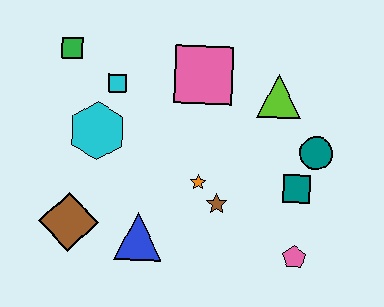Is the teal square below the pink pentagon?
No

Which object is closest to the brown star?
The orange star is closest to the brown star.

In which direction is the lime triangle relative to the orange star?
The lime triangle is above the orange star.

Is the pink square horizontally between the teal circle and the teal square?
No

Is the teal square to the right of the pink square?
Yes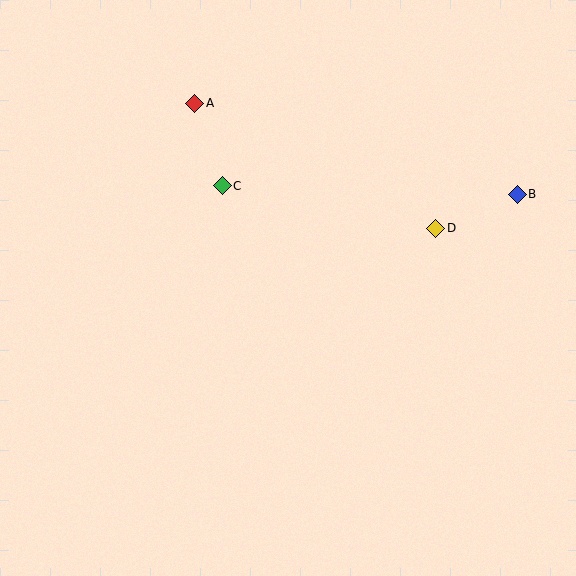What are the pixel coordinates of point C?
Point C is at (222, 186).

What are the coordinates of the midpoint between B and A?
The midpoint between B and A is at (356, 149).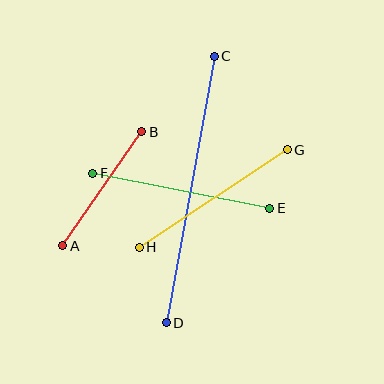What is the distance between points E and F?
The distance is approximately 180 pixels.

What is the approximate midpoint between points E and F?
The midpoint is at approximately (181, 191) pixels.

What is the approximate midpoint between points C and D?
The midpoint is at approximately (190, 190) pixels.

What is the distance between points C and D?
The distance is approximately 271 pixels.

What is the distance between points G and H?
The distance is approximately 177 pixels.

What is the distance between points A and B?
The distance is approximately 139 pixels.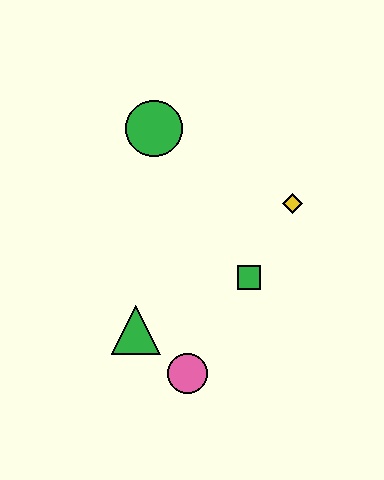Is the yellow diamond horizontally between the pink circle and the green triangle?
No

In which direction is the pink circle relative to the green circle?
The pink circle is below the green circle.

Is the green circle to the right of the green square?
No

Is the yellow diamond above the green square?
Yes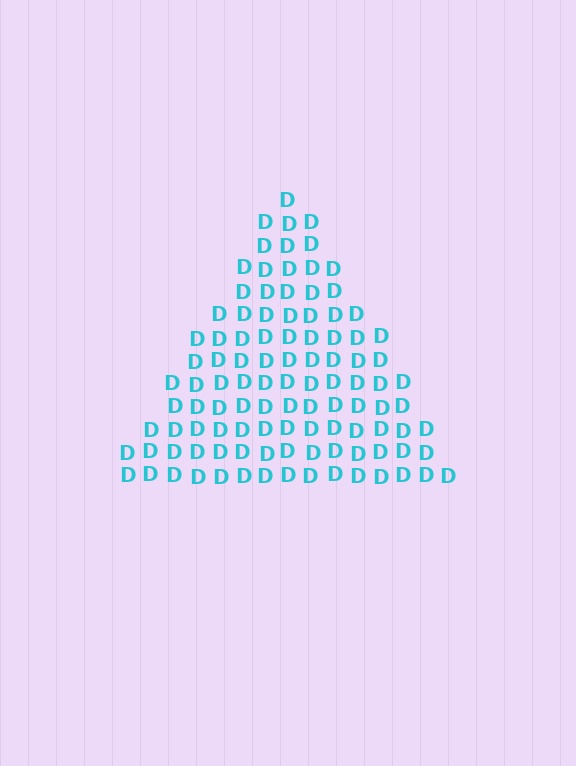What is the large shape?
The large shape is a triangle.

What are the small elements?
The small elements are letter D's.